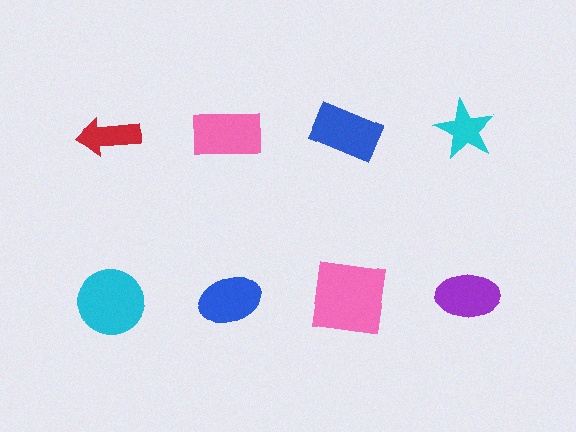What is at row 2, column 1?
A cyan circle.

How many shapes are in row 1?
4 shapes.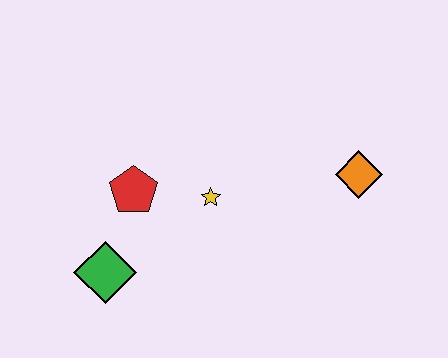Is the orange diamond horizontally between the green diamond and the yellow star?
No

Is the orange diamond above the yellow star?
Yes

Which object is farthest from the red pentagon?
The orange diamond is farthest from the red pentagon.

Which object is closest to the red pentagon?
The yellow star is closest to the red pentagon.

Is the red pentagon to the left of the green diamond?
No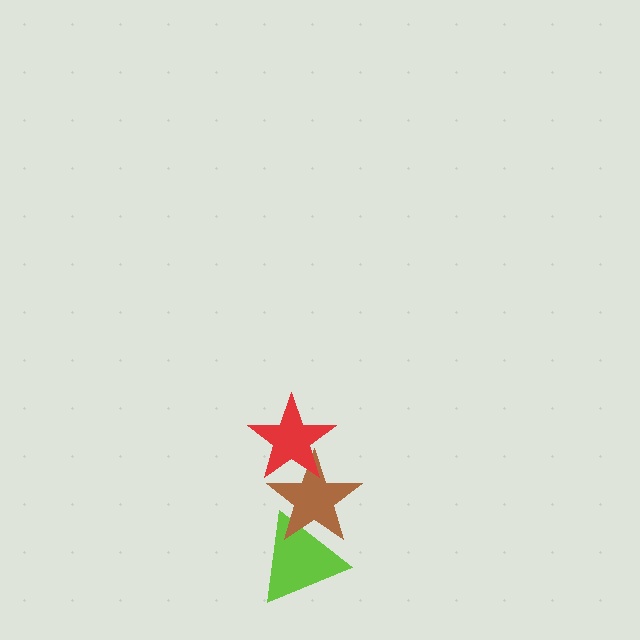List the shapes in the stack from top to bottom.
From top to bottom: the red star, the brown star, the lime triangle.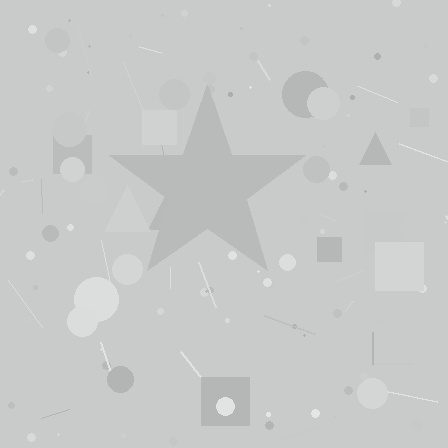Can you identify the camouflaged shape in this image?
The camouflaged shape is a star.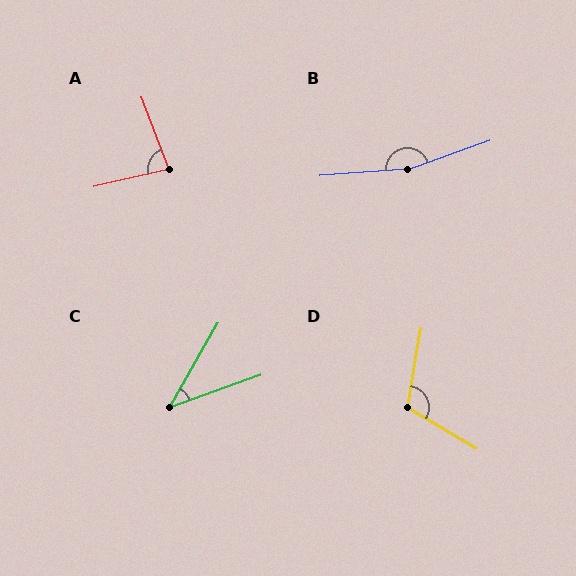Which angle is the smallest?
C, at approximately 41 degrees.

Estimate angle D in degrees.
Approximately 111 degrees.